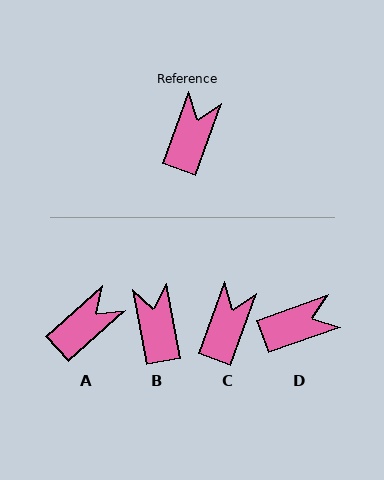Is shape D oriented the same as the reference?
No, it is off by about 51 degrees.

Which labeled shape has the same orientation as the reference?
C.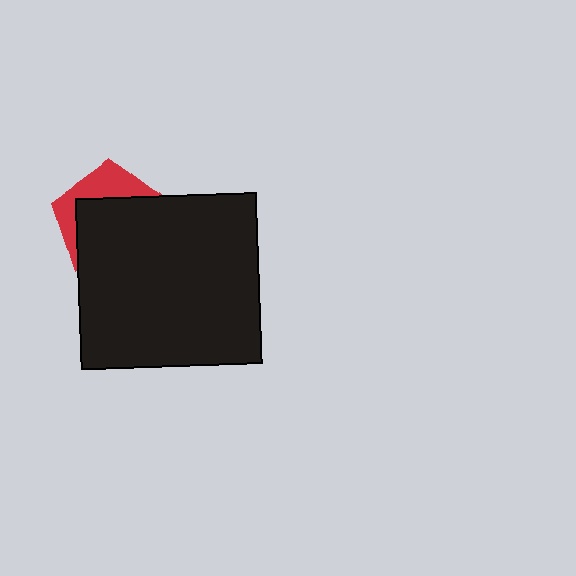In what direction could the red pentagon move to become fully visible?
The red pentagon could move up. That would shift it out from behind the black rectangle entirely.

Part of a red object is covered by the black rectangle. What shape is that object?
It is a pentagon.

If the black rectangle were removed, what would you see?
You would see the complete red pentagon.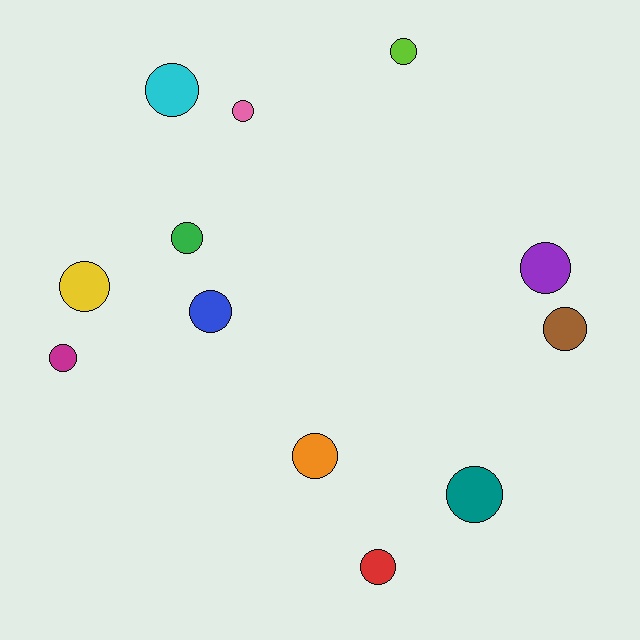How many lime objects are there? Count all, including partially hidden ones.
There is 1 lime object.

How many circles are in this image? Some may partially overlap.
There are 12 circles.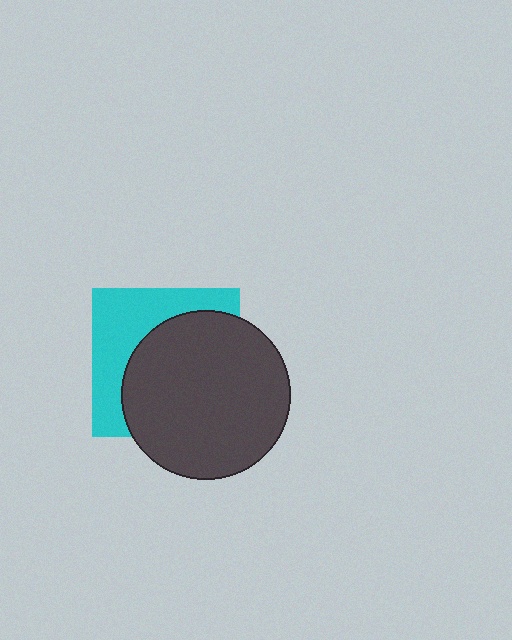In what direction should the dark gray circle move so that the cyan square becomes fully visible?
The dark gray circle should move toward the lower-right. That is the shortest direction to clear the overlap and leave the cyan square fully visible.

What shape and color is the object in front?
The object in front is a dark gray circle.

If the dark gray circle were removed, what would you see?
You would see the complete cyan square.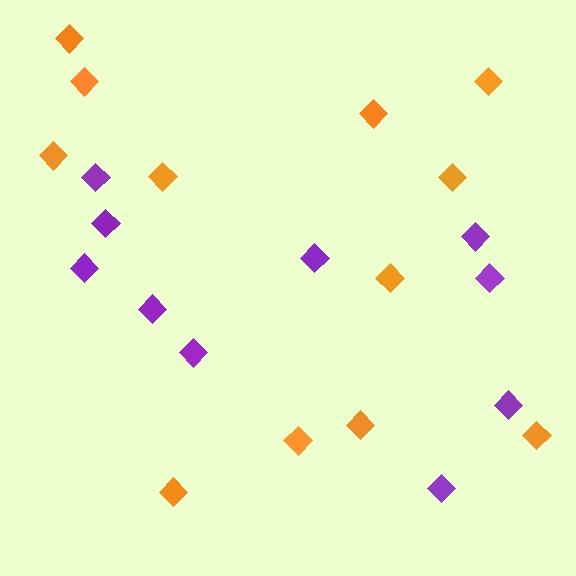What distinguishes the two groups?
There are 2 groups: one group of purple diamonds (10) and one group of orange diamonds (12).